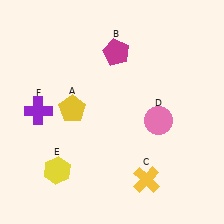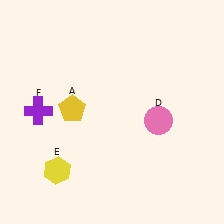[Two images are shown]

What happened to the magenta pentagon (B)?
The magenta pentagon (B) was removed in Image 2. It was in the top-right area of Image 1.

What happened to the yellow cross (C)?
The yellow cross (C) was removed in Image 2. It was in the bottom-right area of Image 1.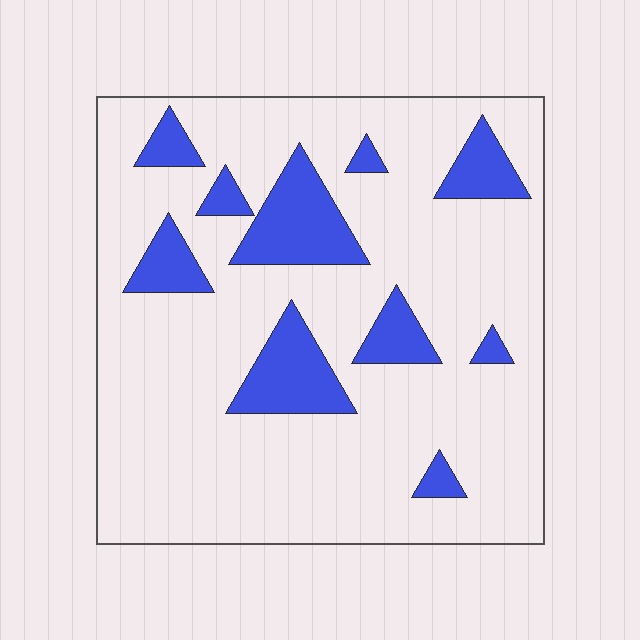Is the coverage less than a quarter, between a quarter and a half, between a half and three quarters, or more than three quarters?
Less than a quarter.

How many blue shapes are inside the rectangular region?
10.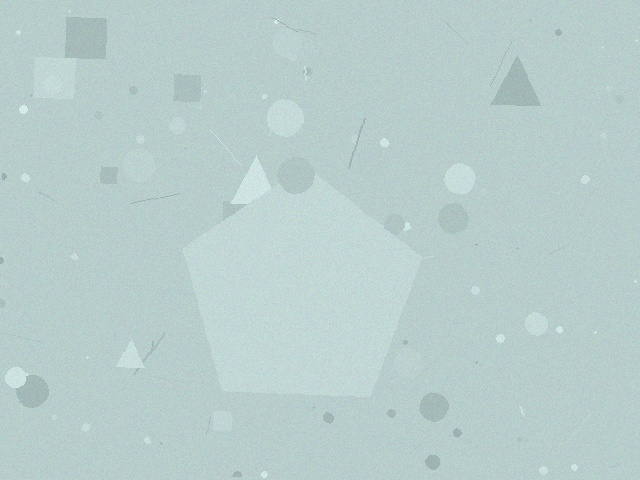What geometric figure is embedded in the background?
A pentagon is embedded in the background.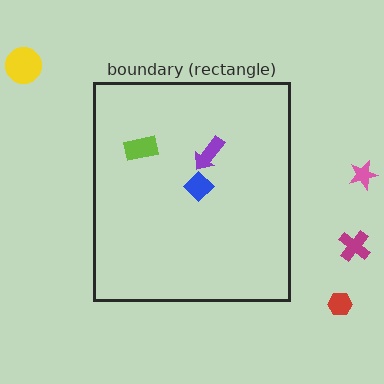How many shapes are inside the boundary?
3 inside, 4 outside.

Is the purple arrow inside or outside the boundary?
Inside.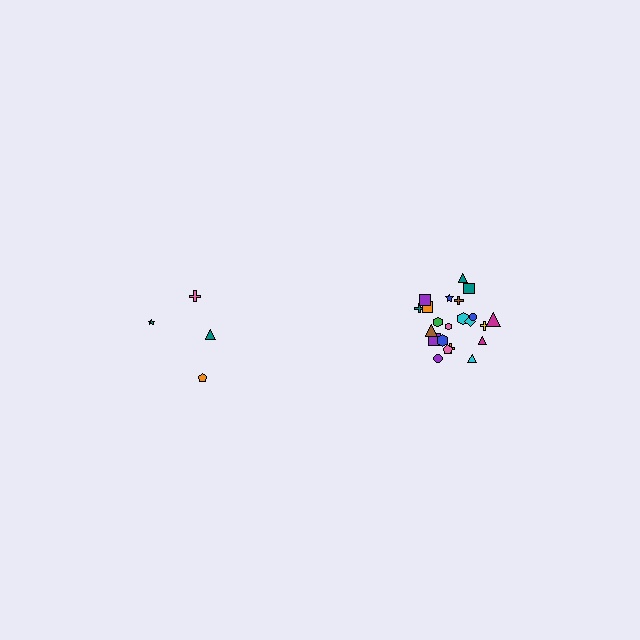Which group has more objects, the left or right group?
The right group.